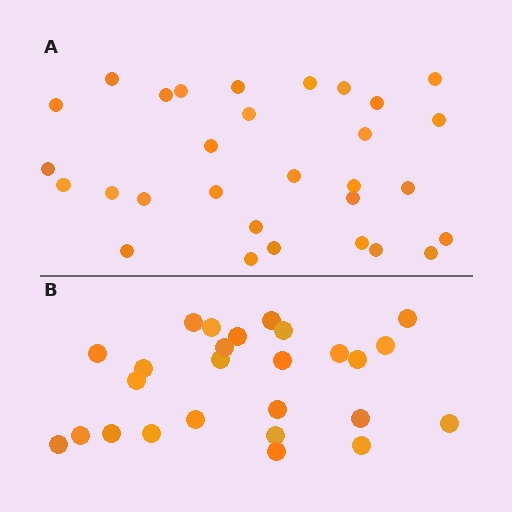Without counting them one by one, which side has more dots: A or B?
Region A (the top region) has more dots.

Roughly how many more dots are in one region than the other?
Region A has about 4 more dots than region B.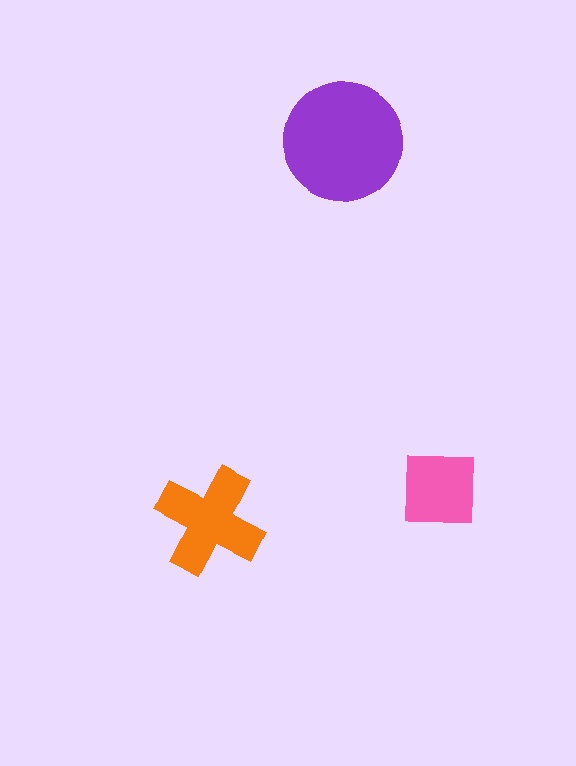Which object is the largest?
The purple circle.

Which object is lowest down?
The orange cross is bottommost.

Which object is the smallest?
The pink square.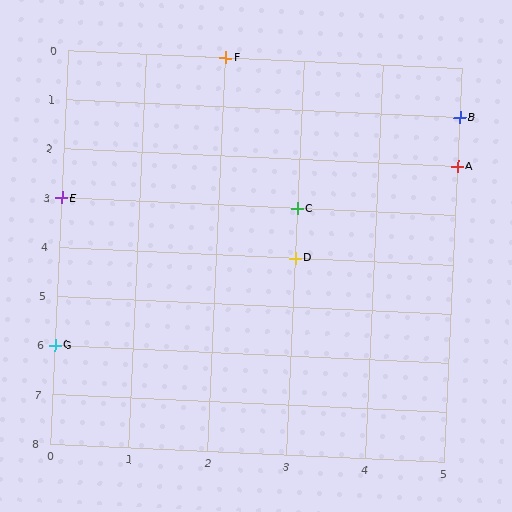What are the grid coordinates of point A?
Point A is at grid coordinates (5, 2).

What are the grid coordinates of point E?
Point E is at grid coordinates (0, 3).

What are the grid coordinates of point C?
Point C is at grid coordinates (3, 3).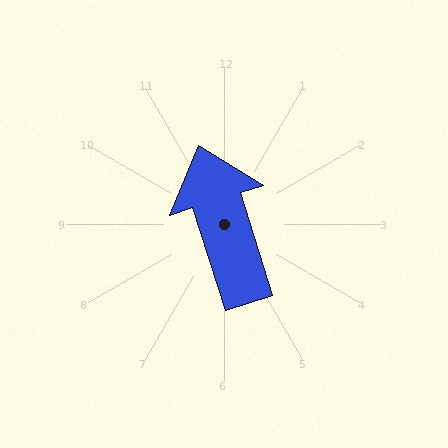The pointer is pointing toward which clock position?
Roughly 11 o'clock.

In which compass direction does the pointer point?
North.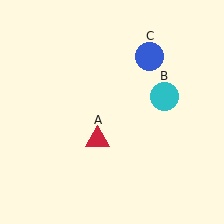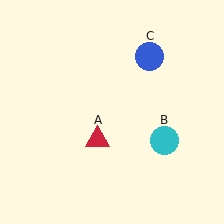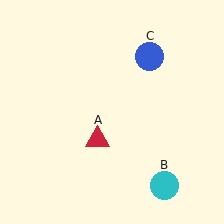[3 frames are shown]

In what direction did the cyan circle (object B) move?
The cyan circle (object B) moved down.